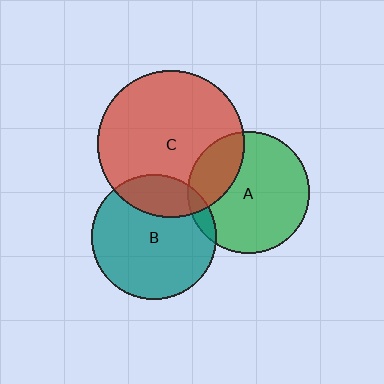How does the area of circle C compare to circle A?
Approximately 1.5 times.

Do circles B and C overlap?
Yes.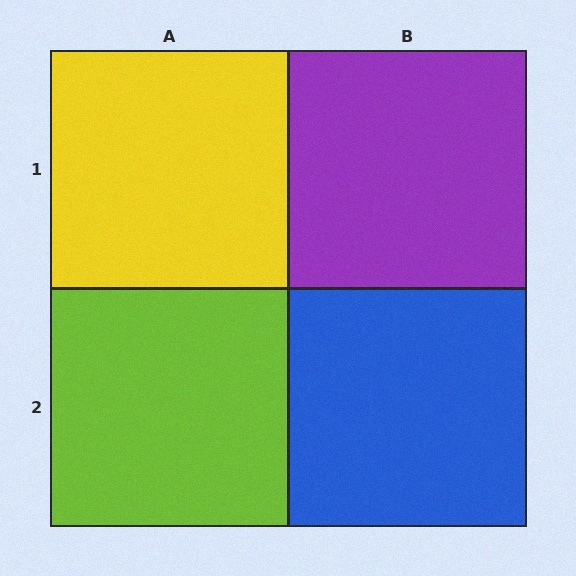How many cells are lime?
1 cell is lime.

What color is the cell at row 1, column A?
Yellow.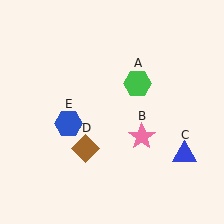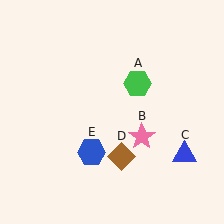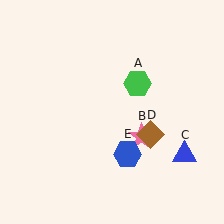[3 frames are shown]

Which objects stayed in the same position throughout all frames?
Green hexagon (object A) and pink star (object B) and blue triangle (object C) remained stationary.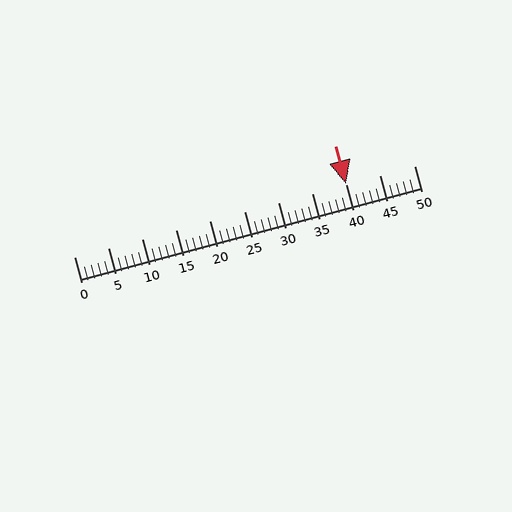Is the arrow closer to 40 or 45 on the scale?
The arrow is closer to 40.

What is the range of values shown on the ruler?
The ruler shows values from 0 to 50.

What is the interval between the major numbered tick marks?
The major tick marks are spaced 5 units apart.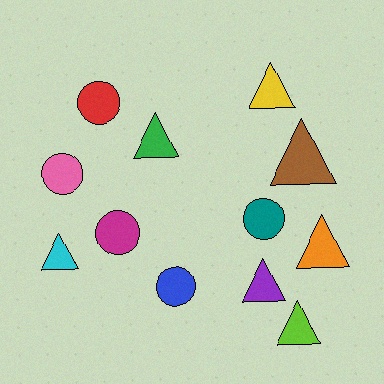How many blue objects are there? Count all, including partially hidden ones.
There is 1 blue object.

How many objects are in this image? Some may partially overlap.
There are 12 objects.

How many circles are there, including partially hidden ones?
There are 5 circles.